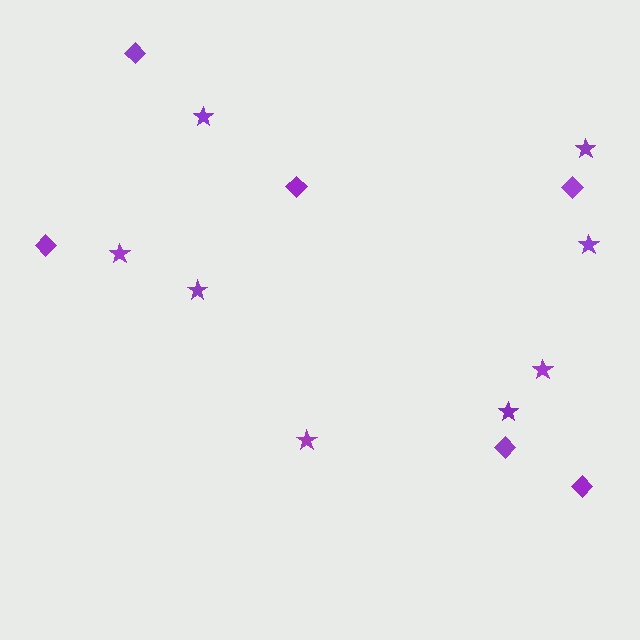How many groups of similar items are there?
There are 2 groups: one group of stars (8) and one group of diamonds (6).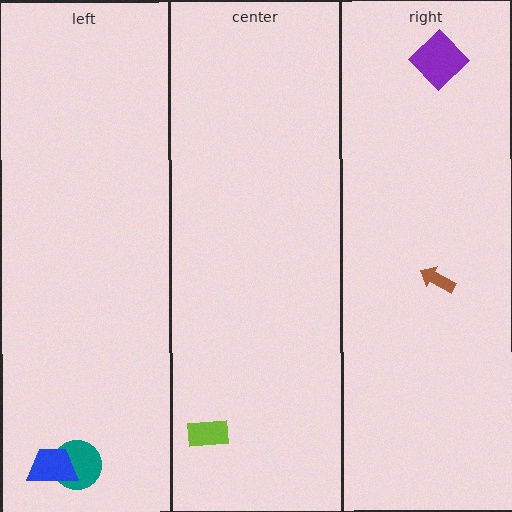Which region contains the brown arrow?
The right region.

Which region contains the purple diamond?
The right region.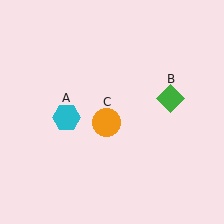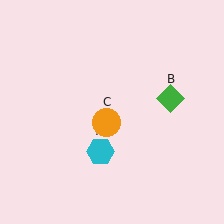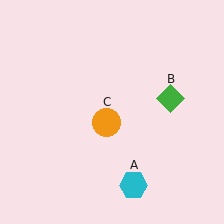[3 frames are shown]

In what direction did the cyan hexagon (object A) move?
The cyan hexagon (object A) moved down and to the right.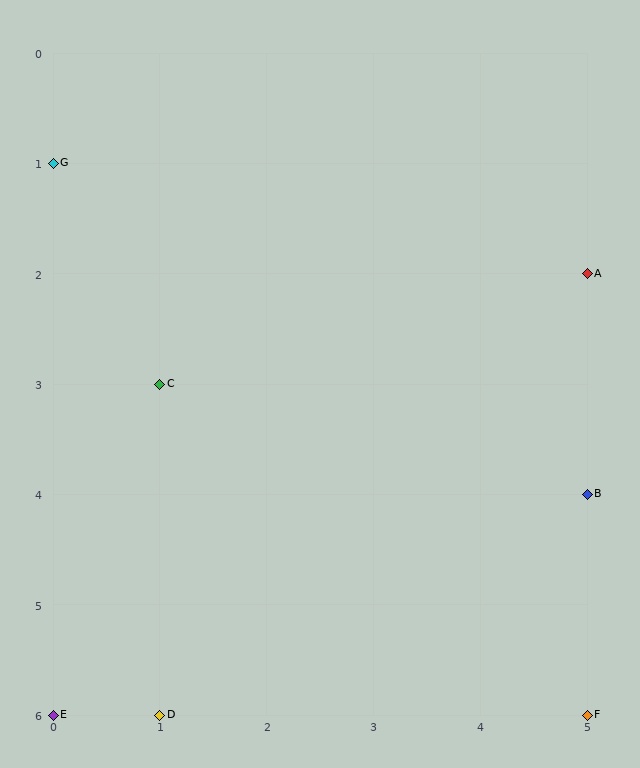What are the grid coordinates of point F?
Point F is at grid coordinates (5, 6).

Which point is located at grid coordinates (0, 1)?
Point G is at (0, 1).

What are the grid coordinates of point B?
Point B is at grid coordinates (5, 4).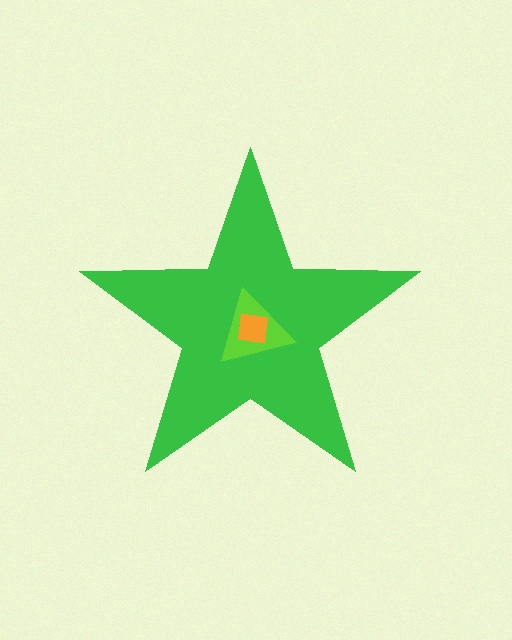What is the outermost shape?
The green star.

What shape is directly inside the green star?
The lime triangle.